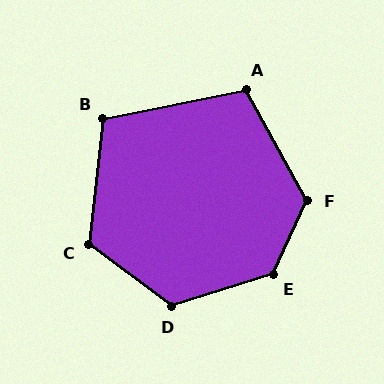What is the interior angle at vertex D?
Approximately 126 degrees (obtuse).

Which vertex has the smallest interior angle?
B, at approximately 107 degrees.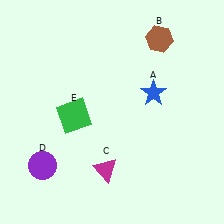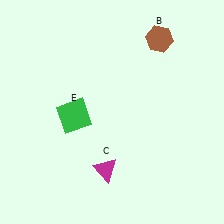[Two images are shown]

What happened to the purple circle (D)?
The purple circle (D) was removed in Image 2. It was in the bottom-left area of Image 1.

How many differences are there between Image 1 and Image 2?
There are 2 differences between the two images.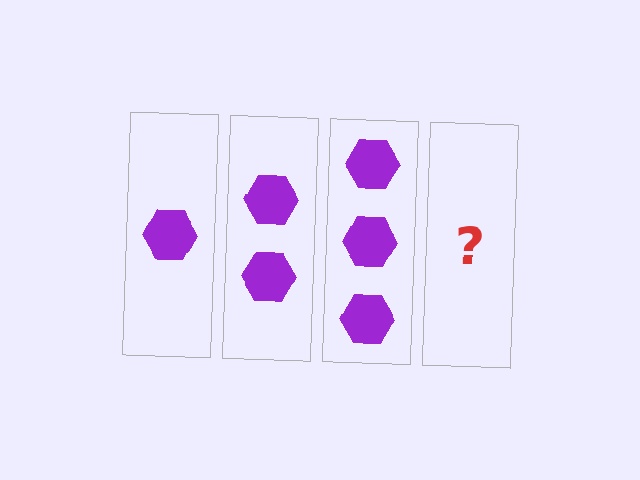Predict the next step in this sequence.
The next step is 4 hexagons.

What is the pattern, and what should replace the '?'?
The pattern is that each step adds one more hexagon. The '?' should be 4 hexagons.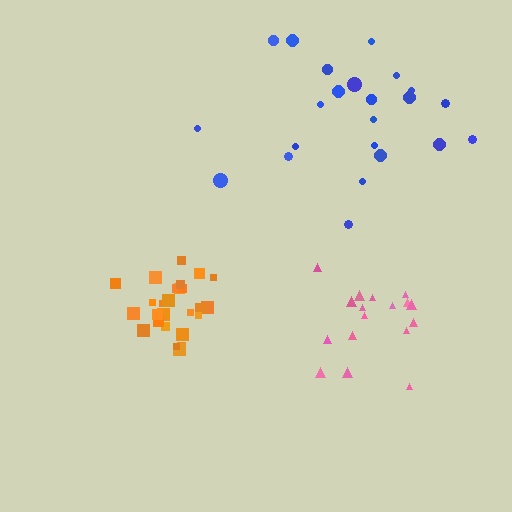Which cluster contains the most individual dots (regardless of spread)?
Orange (26).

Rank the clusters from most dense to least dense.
orange, pink, blue.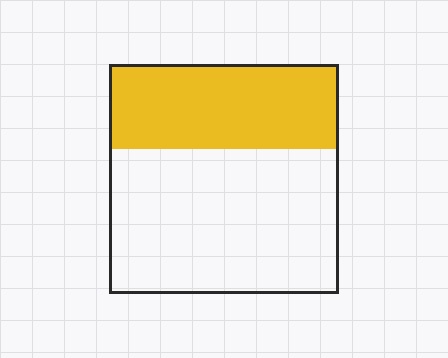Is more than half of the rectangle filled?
No.